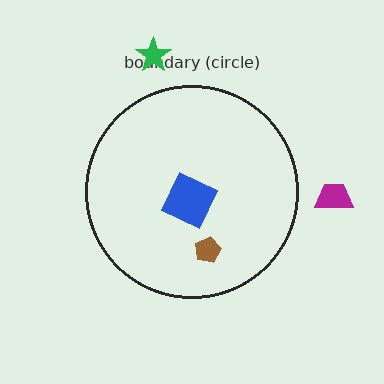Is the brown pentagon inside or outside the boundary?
Inside.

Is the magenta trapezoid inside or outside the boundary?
Outside.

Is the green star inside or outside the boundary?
Outside.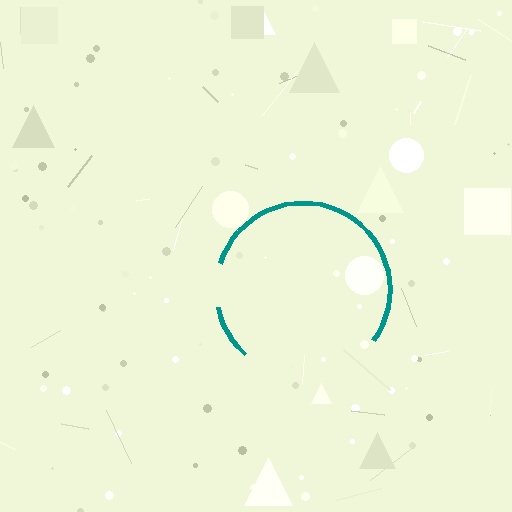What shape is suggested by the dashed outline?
The dashed outline suggests a circle.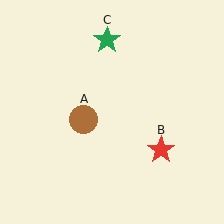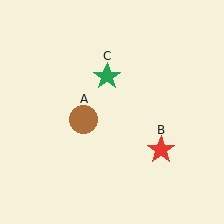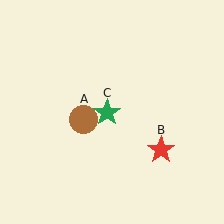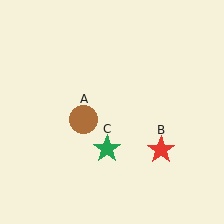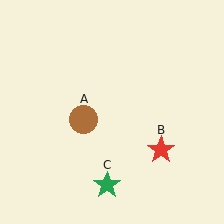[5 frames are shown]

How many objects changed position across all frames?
1 object changed position: green star (object C).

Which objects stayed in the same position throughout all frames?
Brown circle (object A) and red star (object B) remained stationary.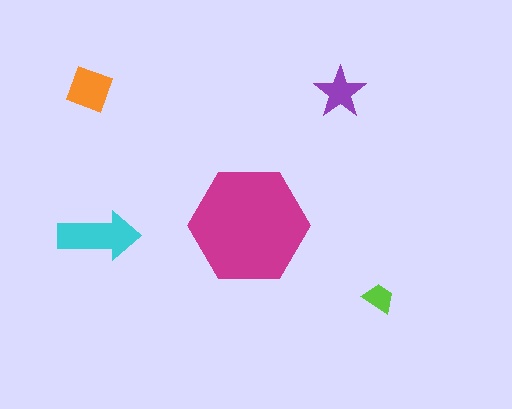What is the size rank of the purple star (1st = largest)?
4th.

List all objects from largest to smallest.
The magenta hexagon, the cyan arrow, the orange square, the purple star, the lime trapezoid.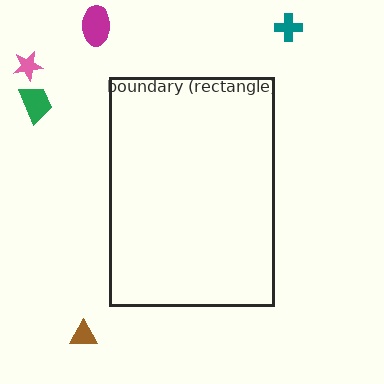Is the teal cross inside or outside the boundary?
Outside.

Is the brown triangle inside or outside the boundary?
Outside.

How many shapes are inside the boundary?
0 inside, 5 outside.